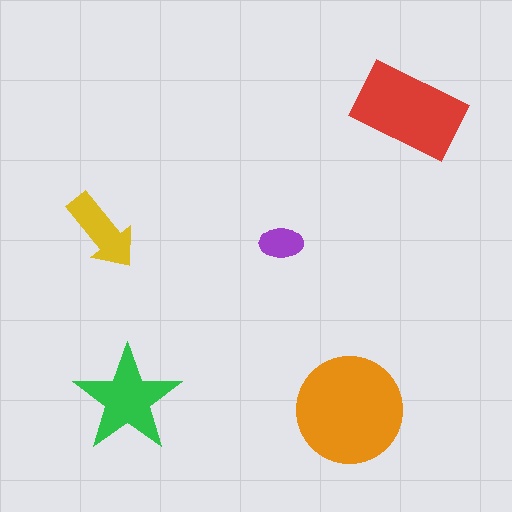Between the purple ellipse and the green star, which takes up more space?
The green star.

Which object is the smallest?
The purple ellipse.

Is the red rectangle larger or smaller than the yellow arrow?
Larger.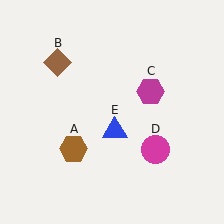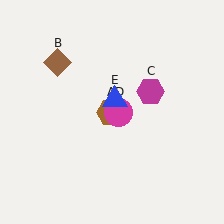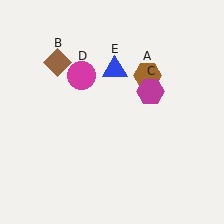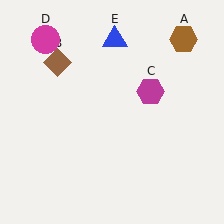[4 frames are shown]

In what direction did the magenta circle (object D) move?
The magenta circle (object D) moved up and to the left.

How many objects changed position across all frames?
3 objects changed position: brown hexagon (object A), magenta circle (object D), blue triangle (object E).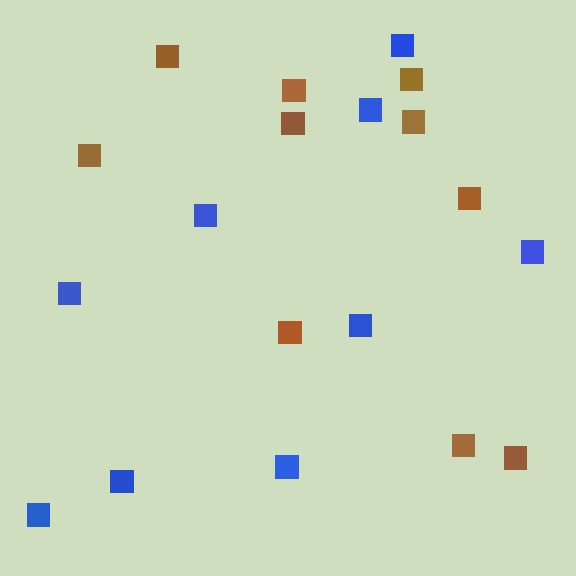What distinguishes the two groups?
There are 2 groups: one group of brown squares (10) and one group of blue squares (9).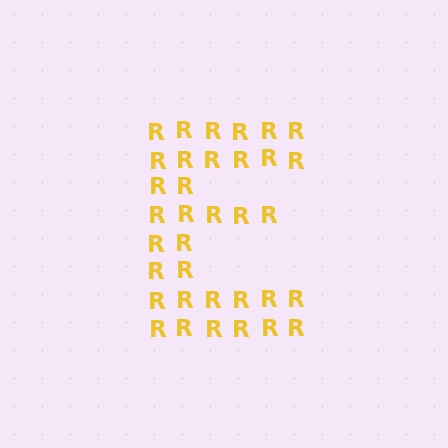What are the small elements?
The small elements are letter R's.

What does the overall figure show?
The overall figure shows the letter E.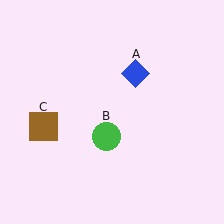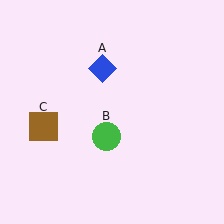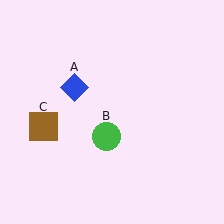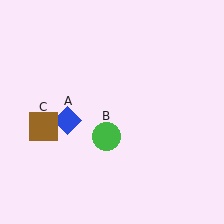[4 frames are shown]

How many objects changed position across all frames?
1 object changed position: blue diamond (object A).